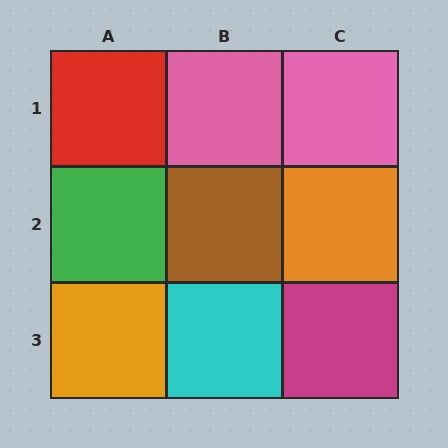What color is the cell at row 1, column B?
Pink.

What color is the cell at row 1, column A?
Red.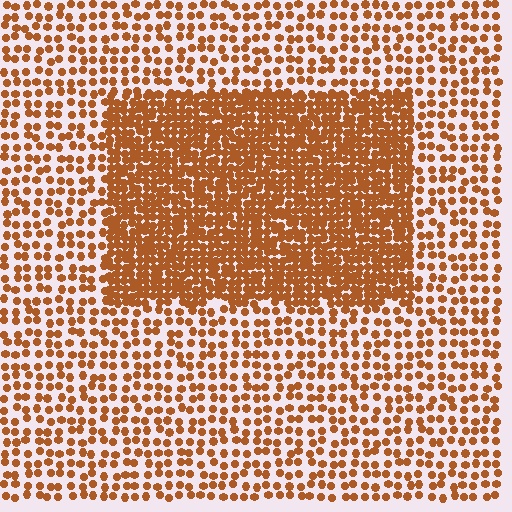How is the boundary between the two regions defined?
The boundary is defined by a change in element density (approximately 2.3x ratio). All elements are the same color, size, and shape.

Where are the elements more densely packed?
The elements are more densely packed inside the rectangle boundary.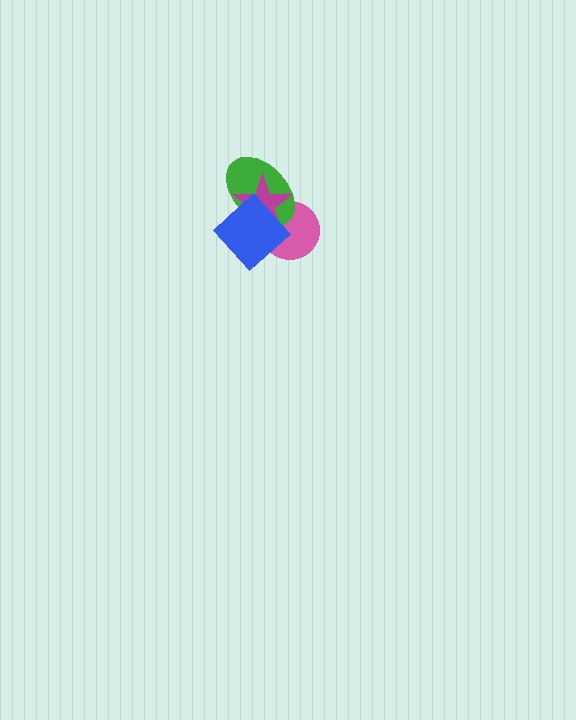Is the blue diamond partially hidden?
No, no other shape covers it.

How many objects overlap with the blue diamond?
3 objects overlap with the blue diamond.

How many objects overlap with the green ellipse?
3 objects overlap with the green ellipse.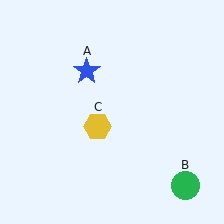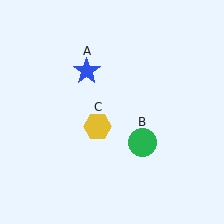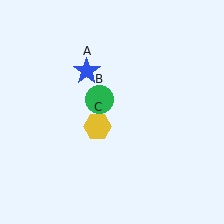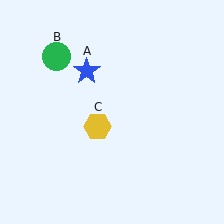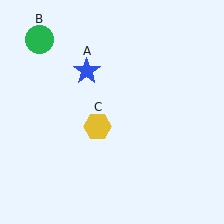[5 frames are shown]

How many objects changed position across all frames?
1 object changed position: green circle (object B).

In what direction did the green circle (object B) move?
The green circle (object B) moved up and to the left.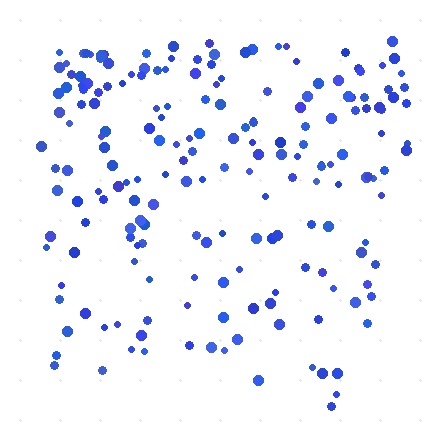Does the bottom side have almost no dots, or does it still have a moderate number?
Still a moderate number, just noticeably fewer than the top.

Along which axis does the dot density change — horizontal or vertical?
Vertical.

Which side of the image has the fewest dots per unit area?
The bottom.